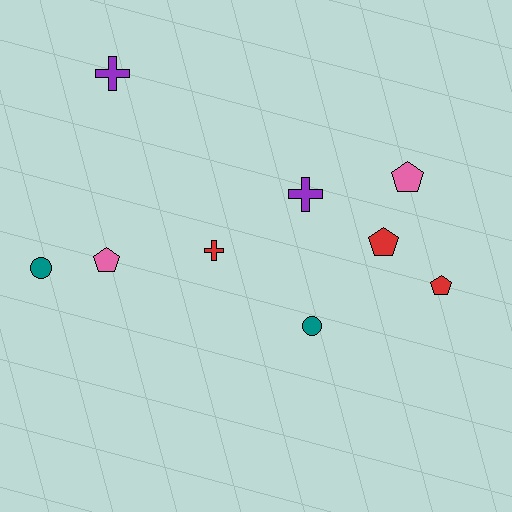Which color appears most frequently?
Red, with 3 objects.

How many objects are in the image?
There are 9 objects.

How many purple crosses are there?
There are 2 purple crosses.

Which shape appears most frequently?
Pentagon, with 4 objects.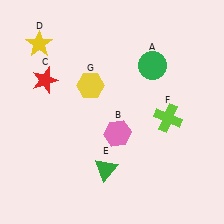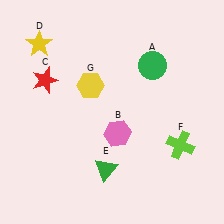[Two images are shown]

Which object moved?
The lime cross (F) moved down.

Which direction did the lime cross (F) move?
The lime cross (F) moved down.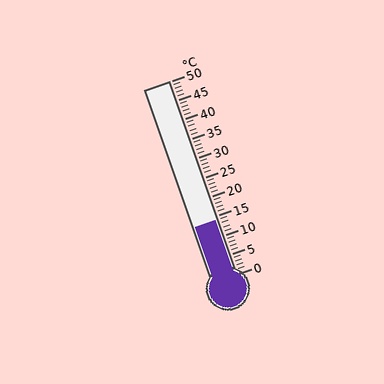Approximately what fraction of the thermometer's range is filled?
The thermometer is filled to approximately 30% of its range.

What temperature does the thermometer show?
The thermometer shows approximately 14°C.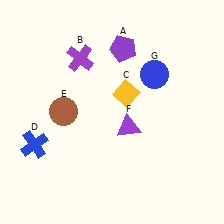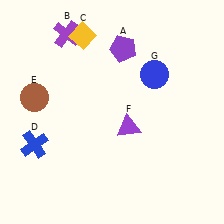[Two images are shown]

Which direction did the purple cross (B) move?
The purple cross (B) moved up.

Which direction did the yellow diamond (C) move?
The yellow diamond (C) moved up.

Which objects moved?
The objects that moved are: the purple cross (B), the yellow diamond (C), the brown circle (E).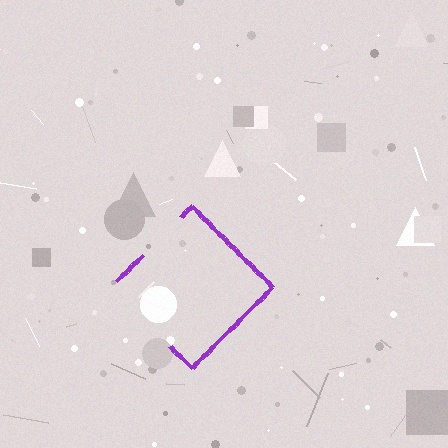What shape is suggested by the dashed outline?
The dashed outline suggests a diamond.